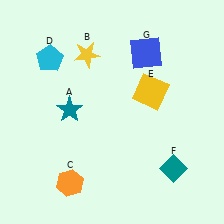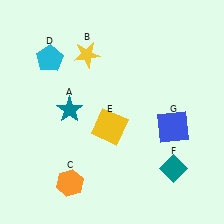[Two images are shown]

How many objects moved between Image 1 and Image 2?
2 objects moved between the two images.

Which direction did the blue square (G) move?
The blue square (G) moved down.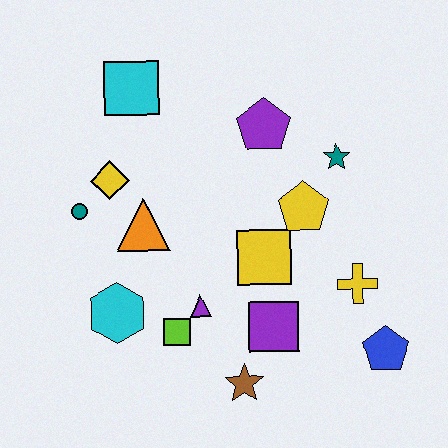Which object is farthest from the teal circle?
The blue pentagon is farthest from the teal circle.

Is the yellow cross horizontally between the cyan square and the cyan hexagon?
No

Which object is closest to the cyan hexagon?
The lime square is closest to the cyan hexagon.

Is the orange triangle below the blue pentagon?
No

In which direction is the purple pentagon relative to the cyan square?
The purple pentagon is to the right of the cyan square.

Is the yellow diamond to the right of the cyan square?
No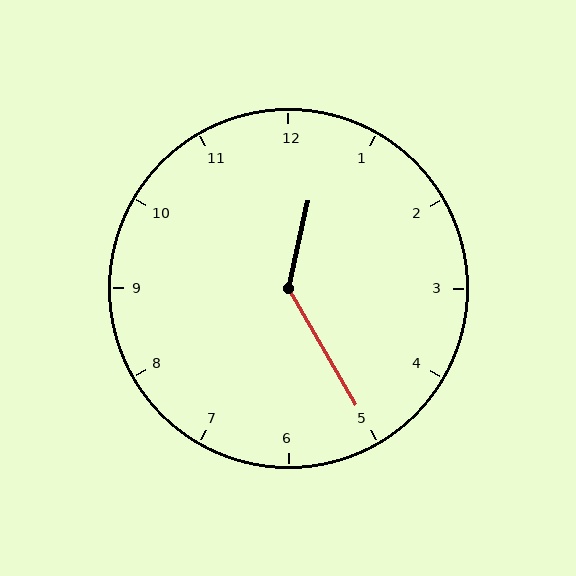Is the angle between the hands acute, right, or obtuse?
It is obtuse.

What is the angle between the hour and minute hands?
Approximately 138 degrees.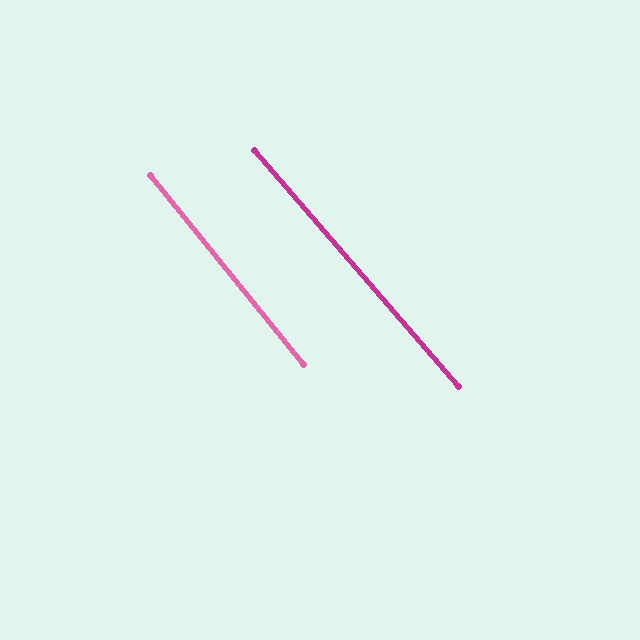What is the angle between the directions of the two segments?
Approximately 2 degrees.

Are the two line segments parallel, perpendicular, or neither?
Parallel — their directions differ by only 1.9°.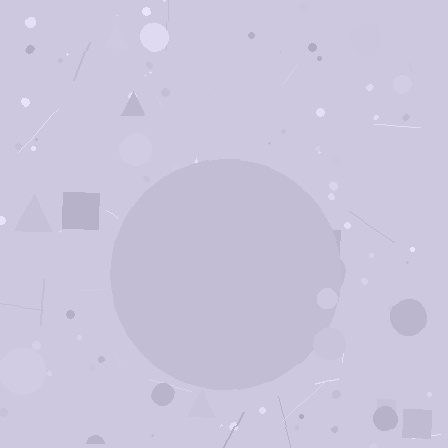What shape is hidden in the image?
A circle is hidden in the image.